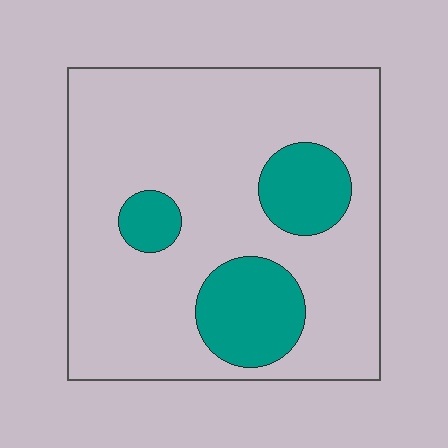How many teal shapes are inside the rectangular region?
3.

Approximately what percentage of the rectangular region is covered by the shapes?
Approximately 20%.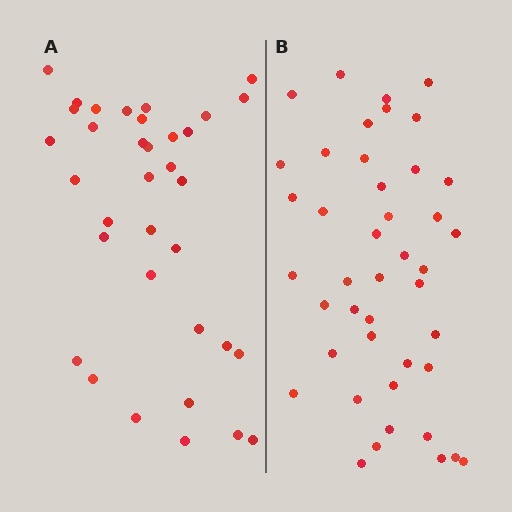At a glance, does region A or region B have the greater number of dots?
Region B (the right region) has more dots.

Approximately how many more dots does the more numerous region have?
Region B has roughly 8 or so more dots than region A.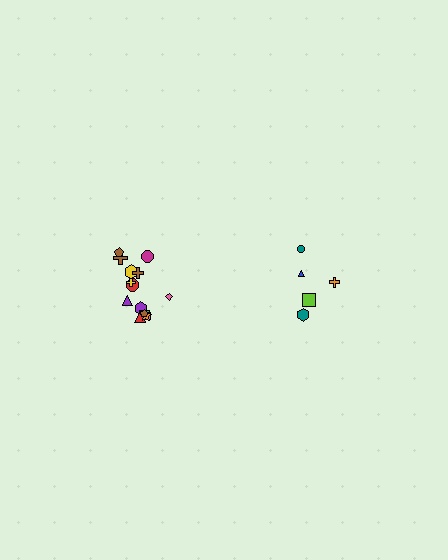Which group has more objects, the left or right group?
The left group.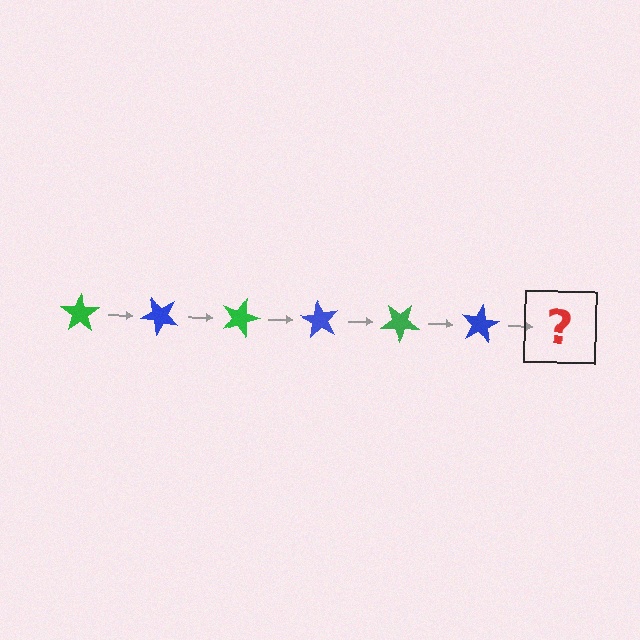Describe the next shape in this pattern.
It should be a green star, rotated 270 degrees from the start.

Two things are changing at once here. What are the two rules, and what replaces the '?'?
The two rules are that it rotates 45 degrees each step and the color cycles through green and blue. The '?' should be a green star, rotated 270 degrees from the start.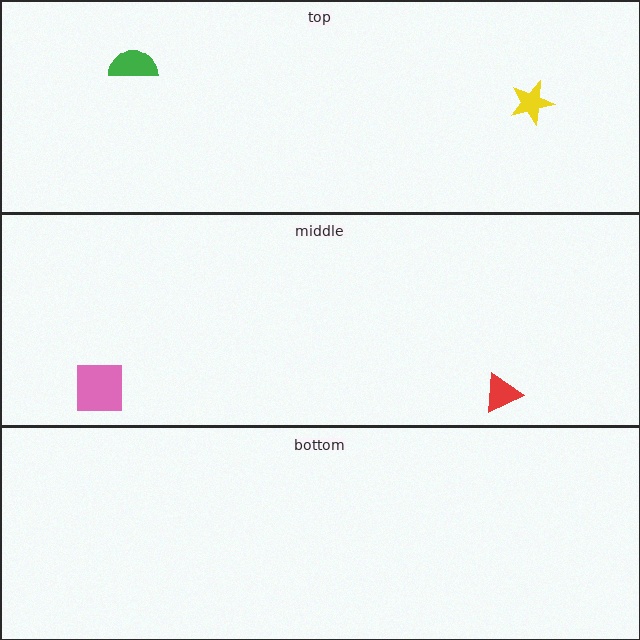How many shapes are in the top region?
2.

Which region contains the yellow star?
The top region.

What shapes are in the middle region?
The pink square, the red triangle.